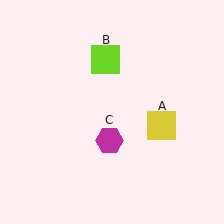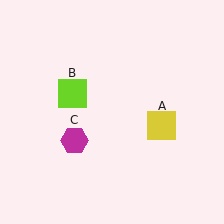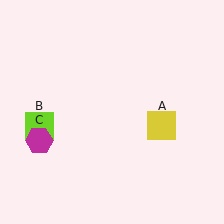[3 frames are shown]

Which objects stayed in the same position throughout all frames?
Yellow square (object A) remained stationary.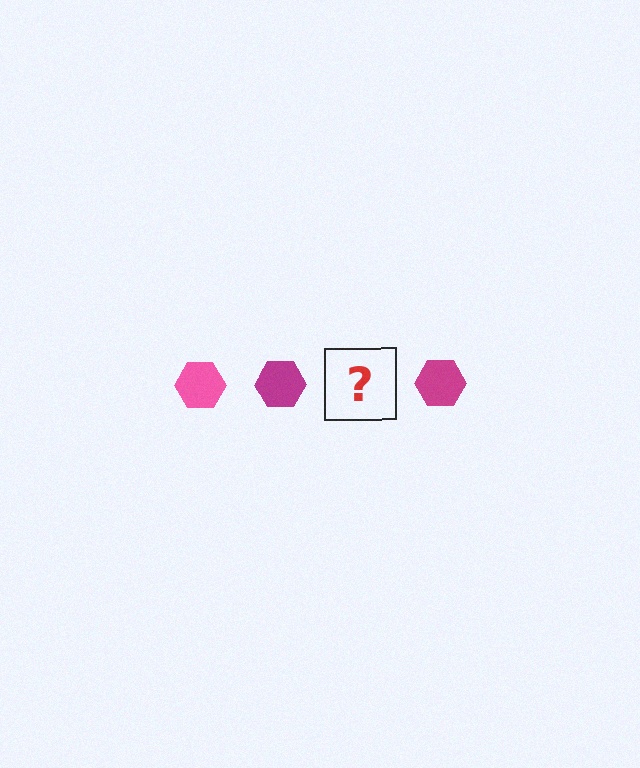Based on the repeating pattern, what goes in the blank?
The blank should be a pink hexagon.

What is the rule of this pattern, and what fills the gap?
The rule is that the pattern cycles through pink, magenta hexagons. The gap should be filled with a pink hexagon.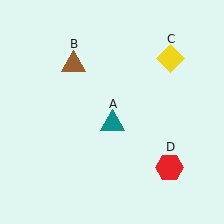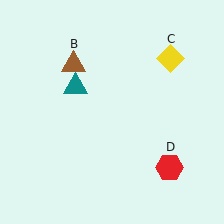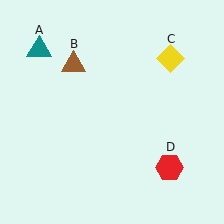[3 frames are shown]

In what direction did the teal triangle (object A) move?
The teal triangle (object A) moved up and to the left.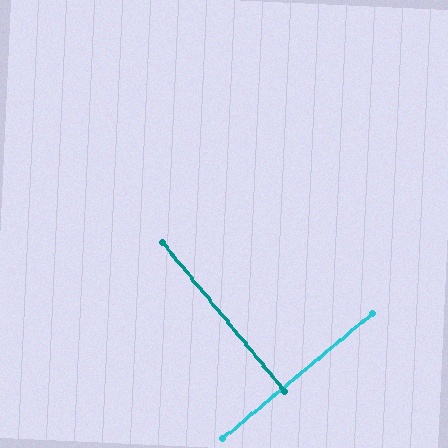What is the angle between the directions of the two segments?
Approximately 90 degrees.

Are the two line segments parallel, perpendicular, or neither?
Perpendicular — they meet at approximately 90°.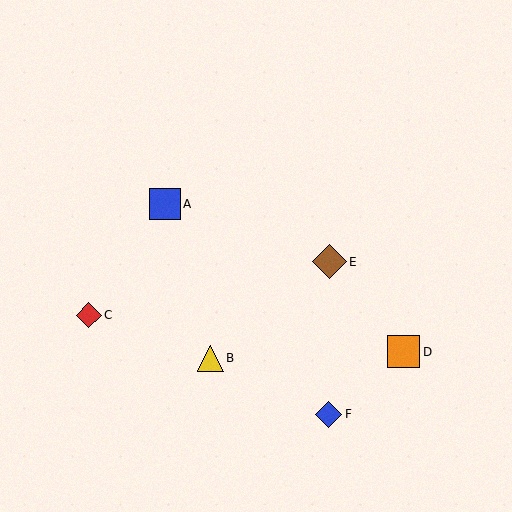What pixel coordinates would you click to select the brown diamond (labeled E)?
Click at (329, 262) to select the brown diamond E.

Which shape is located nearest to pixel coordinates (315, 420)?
The blue diamond (labeled F) at (329, 414) is nearest to that location.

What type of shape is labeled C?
Shape C is a red diamond.